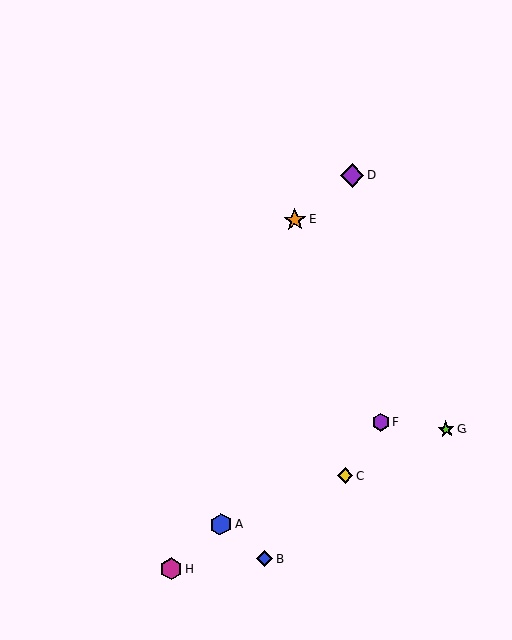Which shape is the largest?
The purple diamond (labeled D) is the largest.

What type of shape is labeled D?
Shape D is a purple diamond.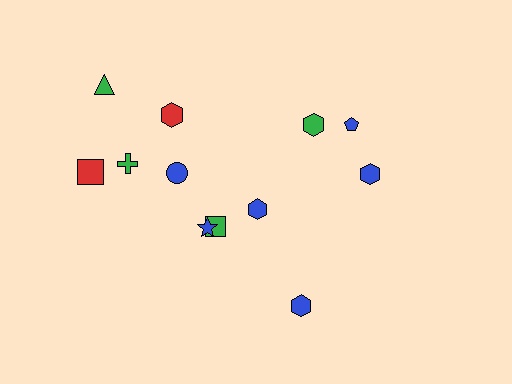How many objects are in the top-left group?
There are 5 objects.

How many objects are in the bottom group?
There are 4 objects.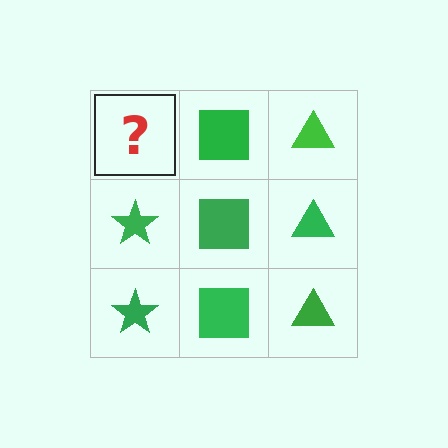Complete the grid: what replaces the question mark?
The question mark should be replaced with a green star.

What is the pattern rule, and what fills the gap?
The rule is that each column has a consistent shape. The gap should be filled with a green star.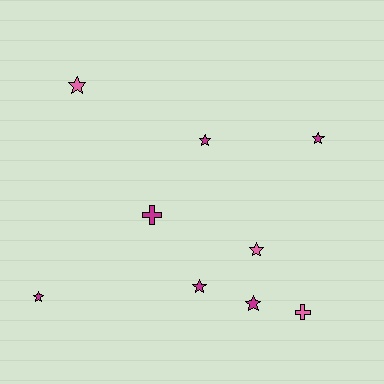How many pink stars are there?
There are 2 pink stars.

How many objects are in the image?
There are 9 objects.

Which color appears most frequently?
Magenta, with 6 objects.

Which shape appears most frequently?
Star, with 7 objects.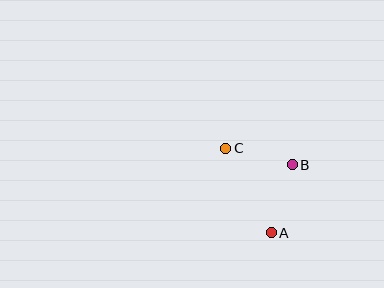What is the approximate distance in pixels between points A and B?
The distance between A and B is approximately 72 pixels.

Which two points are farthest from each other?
Points A and C are farthest from each other.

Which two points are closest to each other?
Points B and C are closest to each other.